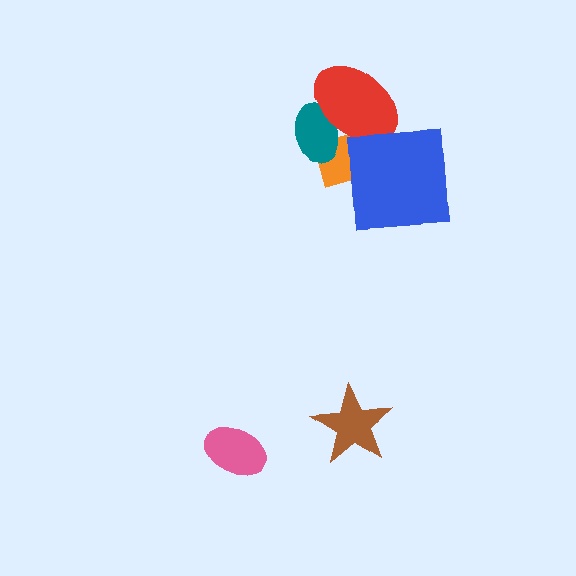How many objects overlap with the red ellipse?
2 objects overlap with the red ellipse.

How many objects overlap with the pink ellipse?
0 objects overlap with the pink ellipse.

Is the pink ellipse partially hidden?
No, no other shape covers it.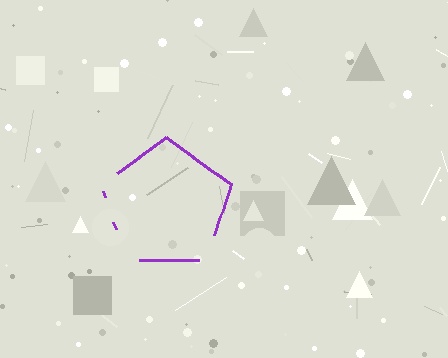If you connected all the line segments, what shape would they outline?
They would outline a pentagon.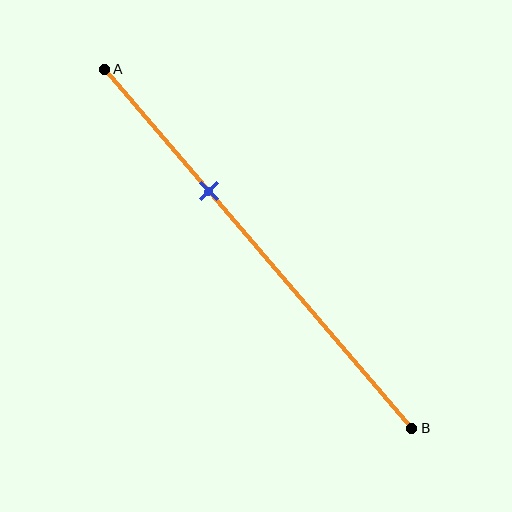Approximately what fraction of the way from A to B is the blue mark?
The blue mark is approximately 35% of the way from A to B.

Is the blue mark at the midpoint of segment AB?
No, the mark is at about 35% from A, not at the 50% midpoint.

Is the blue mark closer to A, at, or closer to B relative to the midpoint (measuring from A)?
The blue mark is closer to point A than the midpoint of segment AB.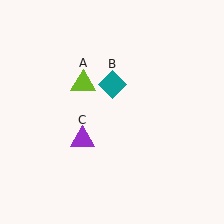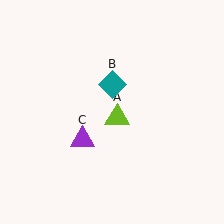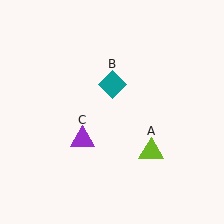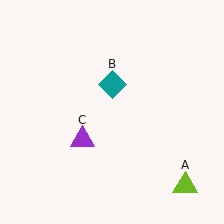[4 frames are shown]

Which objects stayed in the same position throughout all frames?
Teal diamond (object B) and purple triangle (object C) remained stationary.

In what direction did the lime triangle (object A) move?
The lime triangle (object A) moved down and to the right.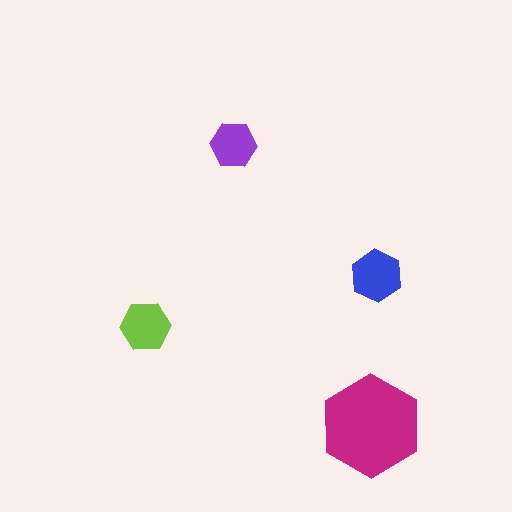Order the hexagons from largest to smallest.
the magenta one, the blue one, the lime one, the purple one.